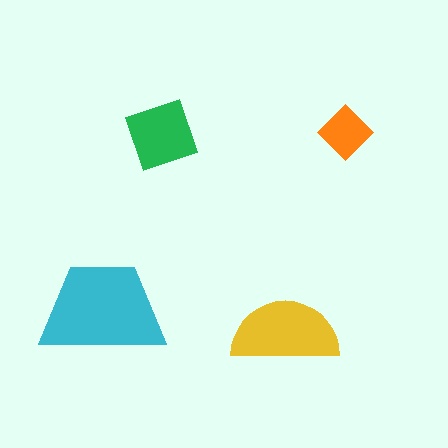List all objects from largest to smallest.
The cyan trapezoid, the yellow semicircle, the green square, the orange diamond.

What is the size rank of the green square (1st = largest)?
3rd.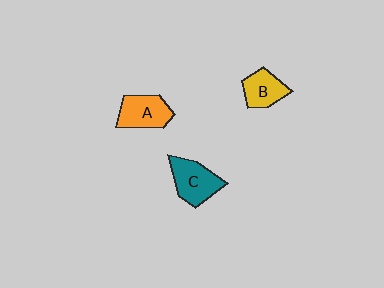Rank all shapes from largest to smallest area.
From largest to smallest: C (teal), A (orange), B (yellow).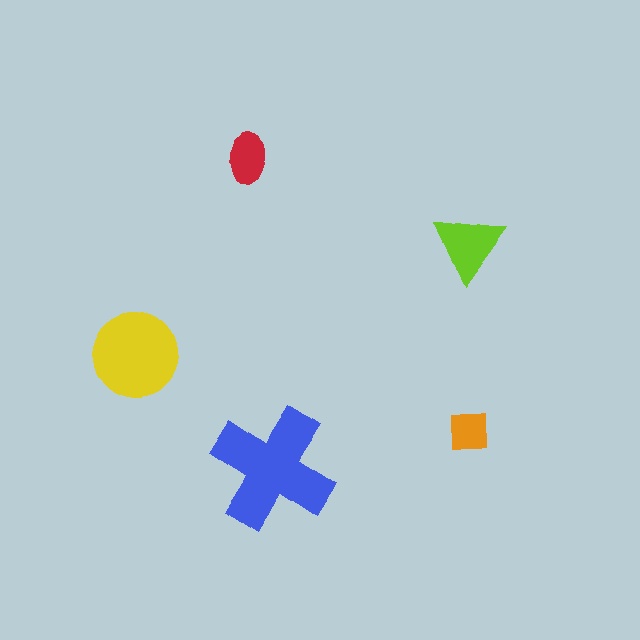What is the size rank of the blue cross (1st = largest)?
1st.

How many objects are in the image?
There are 5 objects in the image.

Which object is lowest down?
The blue cross is bottommost.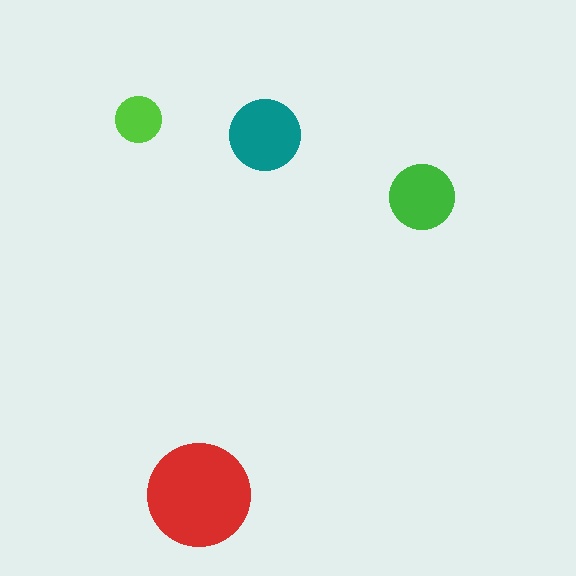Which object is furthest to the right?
The green circle is rightmost.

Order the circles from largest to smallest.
the red one, the teal one, the green one, the lime one.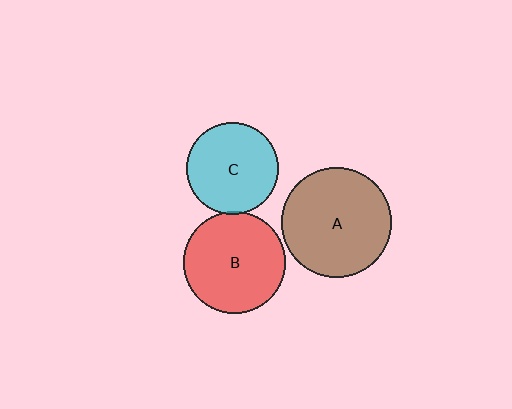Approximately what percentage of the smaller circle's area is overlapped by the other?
Approximately 5%.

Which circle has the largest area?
Circle A (brown).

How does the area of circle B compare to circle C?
Approximately 1.2 times.